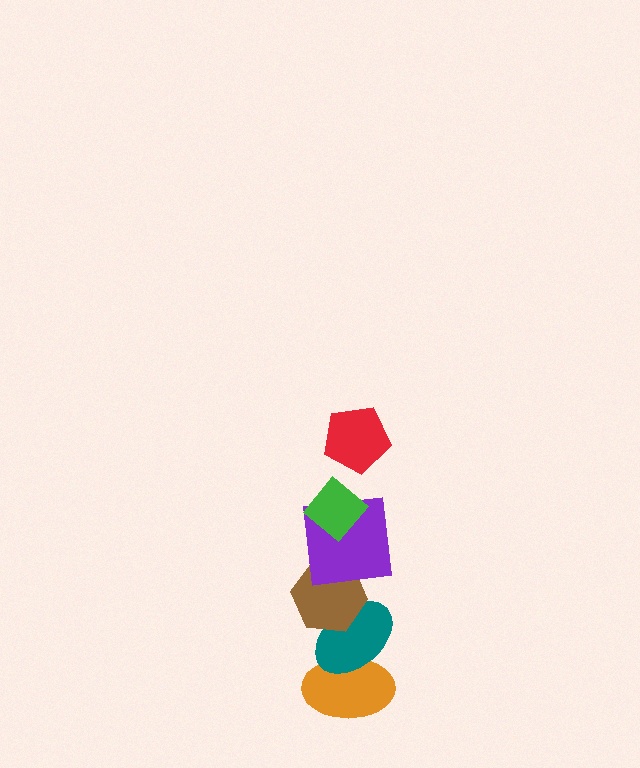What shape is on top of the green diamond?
The red pentagon is on top of the green diamond.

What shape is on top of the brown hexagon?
The purple square is on top of the brown hexagon.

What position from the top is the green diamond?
The green diamond is 2nd from the top.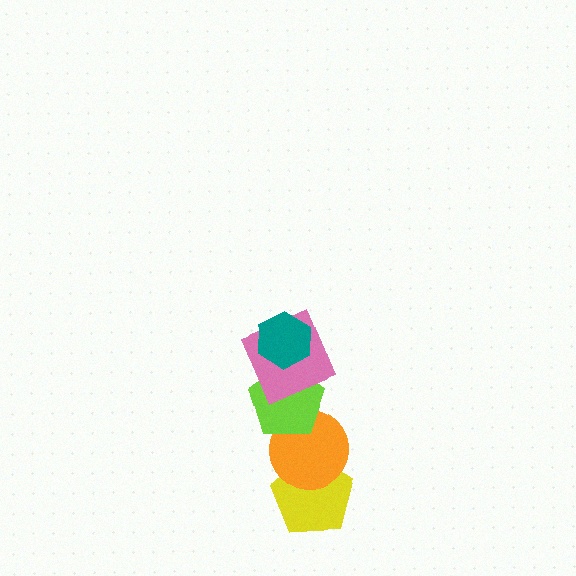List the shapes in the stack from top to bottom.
From top to bottom: the teal hexagon, the pink square, the lime pentagon, the orange circle, the yellow pentagon.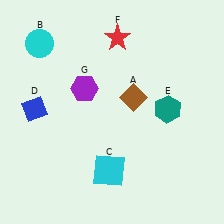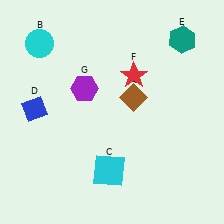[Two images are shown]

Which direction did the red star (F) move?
The red star (F) moved down.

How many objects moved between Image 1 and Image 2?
2 objects moved between the two images.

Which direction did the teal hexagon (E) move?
The teal hexagon (E) moved up.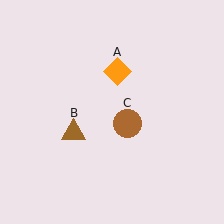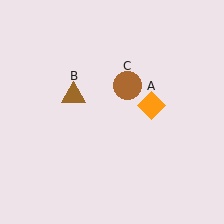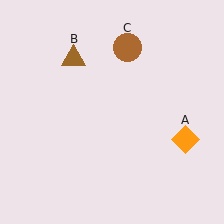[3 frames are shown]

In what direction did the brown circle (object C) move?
The brown circle (object C) moved up.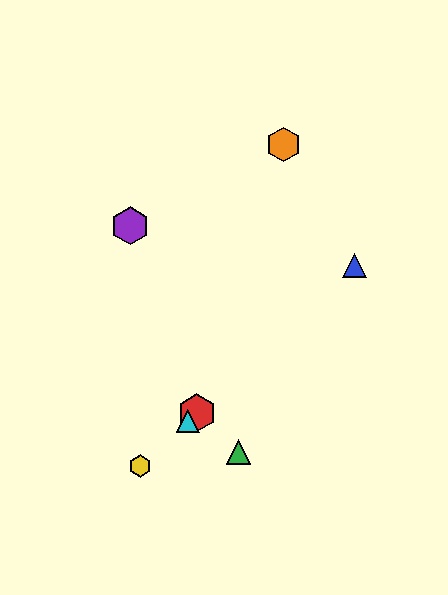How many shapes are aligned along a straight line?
4 shapes (the red hexagon, the blue triangle, the yellow hexagon, the cyan triangle) are aligned along a straight line.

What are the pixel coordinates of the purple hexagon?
The purple hexagon is at (130, 226).